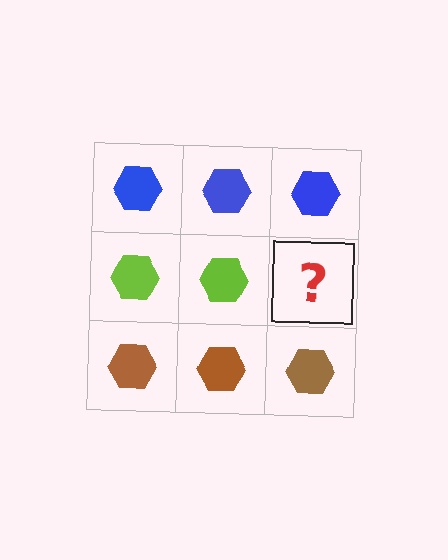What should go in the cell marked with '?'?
The missing cell should contain a lime hexagon.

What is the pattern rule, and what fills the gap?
The rule is that each row has a consistent color. The gap should be filled with a lime hexagon.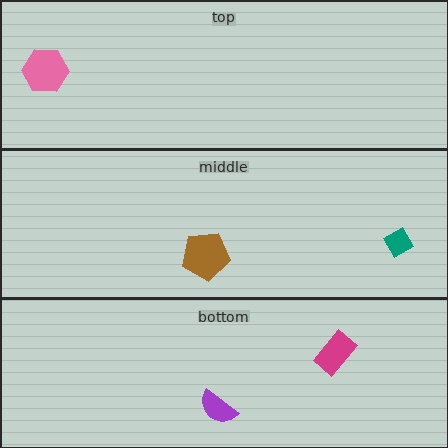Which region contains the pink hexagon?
The top region.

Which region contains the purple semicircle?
The bottom region.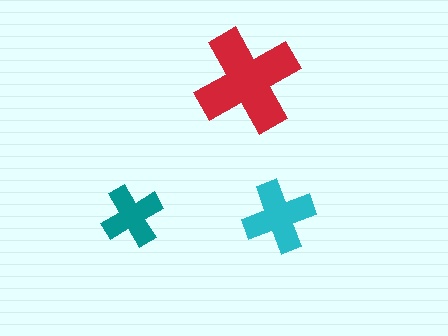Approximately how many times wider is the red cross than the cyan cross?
About 1.5 times wider.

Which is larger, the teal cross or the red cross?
The red one.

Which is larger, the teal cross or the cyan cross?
The cyan one.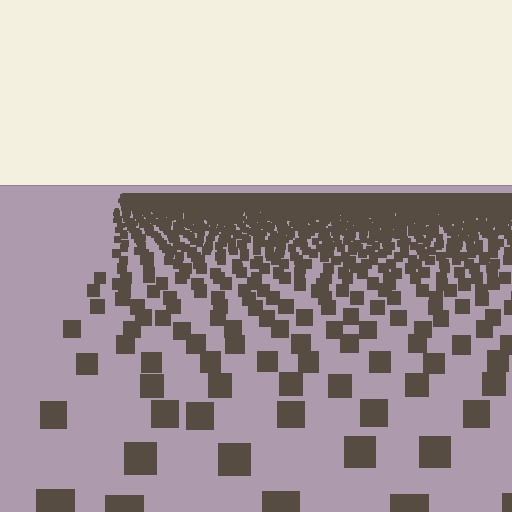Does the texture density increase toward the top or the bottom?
Density increases toward the top.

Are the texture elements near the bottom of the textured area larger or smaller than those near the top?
Larger. Near the bottom, elements are closer to the viewer and appear at a bigger on-screen size.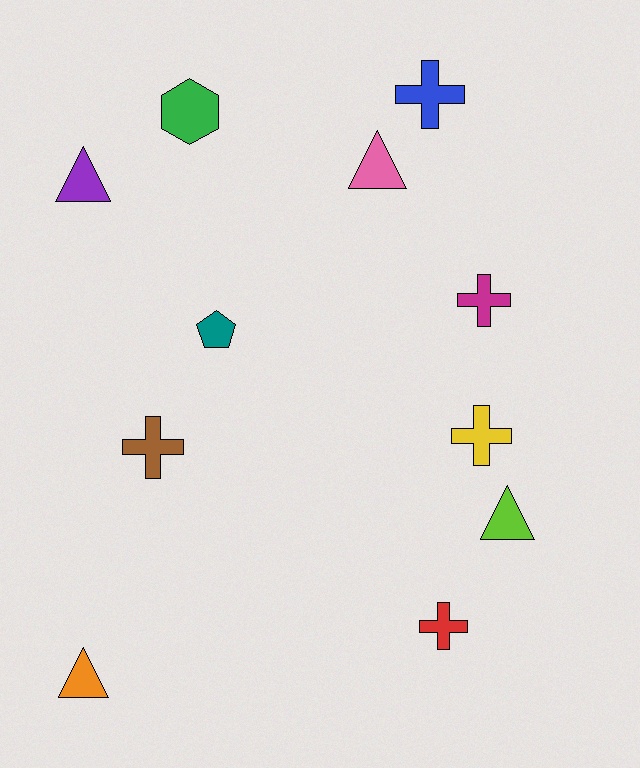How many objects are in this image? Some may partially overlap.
There are 11 objects.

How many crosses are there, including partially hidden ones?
There are 5 crosses.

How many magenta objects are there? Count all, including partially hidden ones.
There is 1 magenta object.